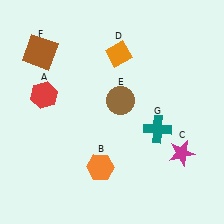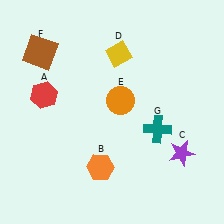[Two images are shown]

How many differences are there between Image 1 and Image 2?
There are 3 differences between the two images.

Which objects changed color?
C changed from magenta to purple. D changed from orange to yellow. E changed from brown to orange.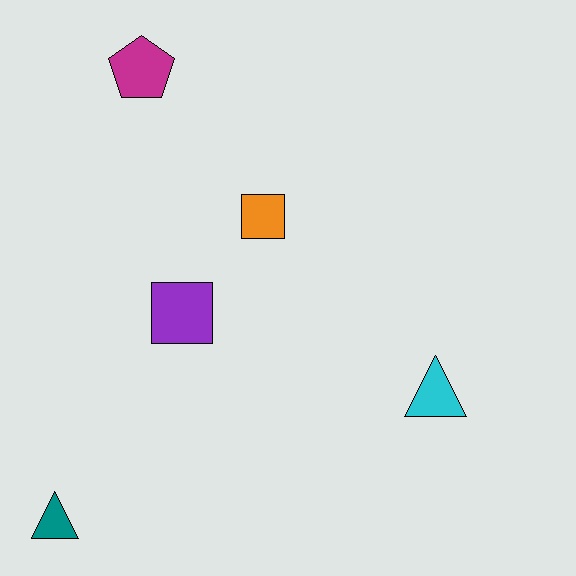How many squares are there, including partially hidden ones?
There are 2 squares.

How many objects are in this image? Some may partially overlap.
There are 5 objects.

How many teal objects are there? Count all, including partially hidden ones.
There is 1 teal object.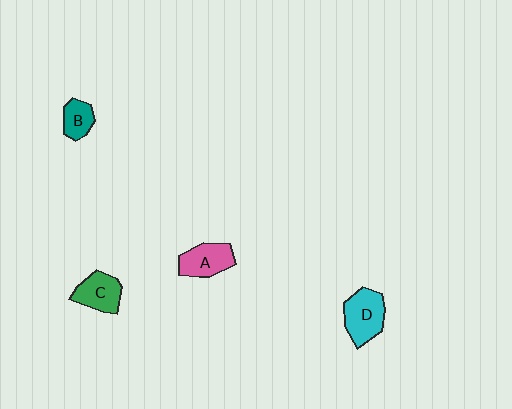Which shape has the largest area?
Shape D (cyan).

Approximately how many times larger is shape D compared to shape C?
Approximately 1.2 times.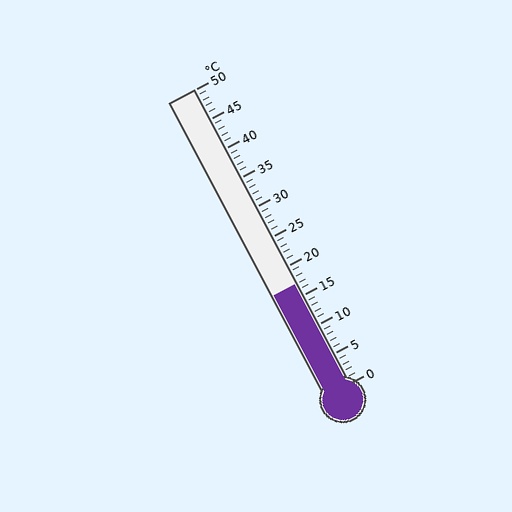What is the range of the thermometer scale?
The thermometer scale ranges from 0°C to 50°C.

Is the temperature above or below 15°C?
The temperature is above 15°C.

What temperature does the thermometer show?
The thermometer shows approximately 17°C.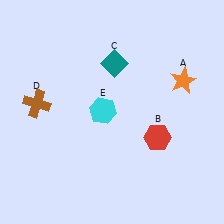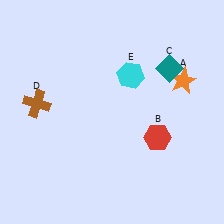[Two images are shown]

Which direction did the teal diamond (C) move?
The teal diamond (C) moved right.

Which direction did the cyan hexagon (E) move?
The cyan hexagon (E) moved up.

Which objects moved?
The objects that moved are: the teal diamond (C), the cyan hexagon (E).